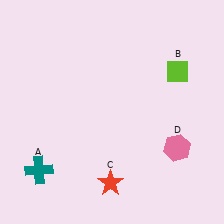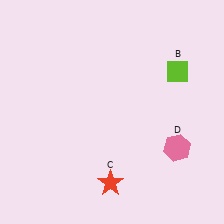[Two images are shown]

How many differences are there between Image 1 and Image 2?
There is 1 difference between the two images.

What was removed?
The teal cross (A) was removed in Image 2.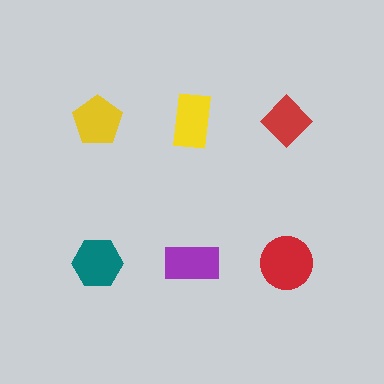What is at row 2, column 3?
A red circle.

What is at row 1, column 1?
A yellow pentagon.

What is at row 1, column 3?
A red diamond.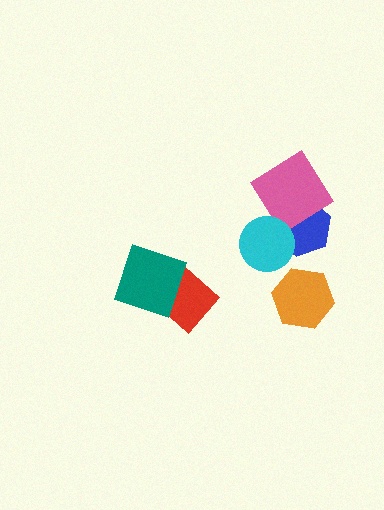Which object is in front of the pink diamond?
The cyan circle is in front of the pink diamond.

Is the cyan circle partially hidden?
No, no other shape covers it.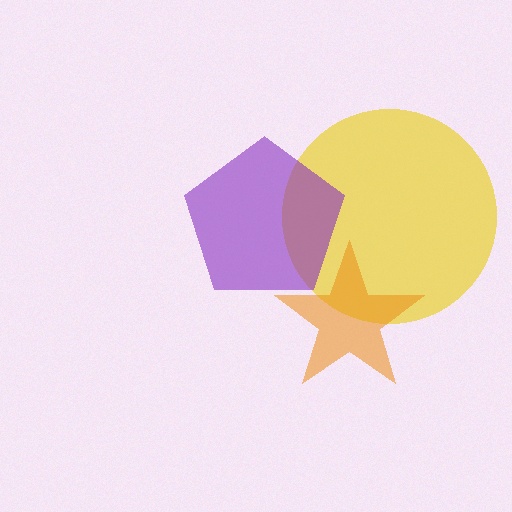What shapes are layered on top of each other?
The layered shapes are: a yellow circle, a purple pentagon, an orange star.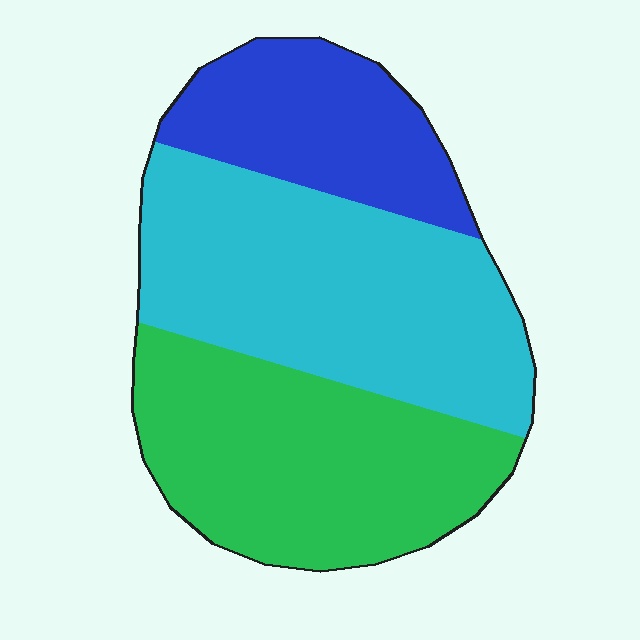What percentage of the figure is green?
Green covers 37% of the figure.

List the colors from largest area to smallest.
From largest to smallest: cyan, green, blue.